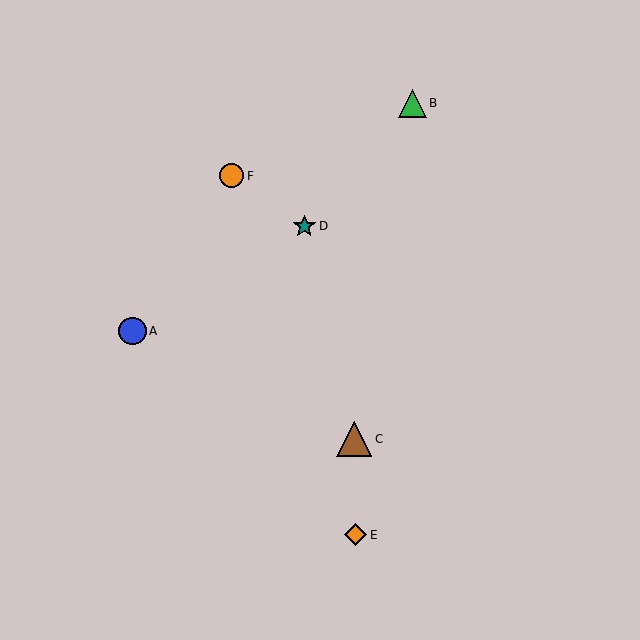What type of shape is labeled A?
Shape A is a blue circle.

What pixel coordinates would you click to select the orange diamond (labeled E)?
Click at (355, 535) to select the orange diamond E.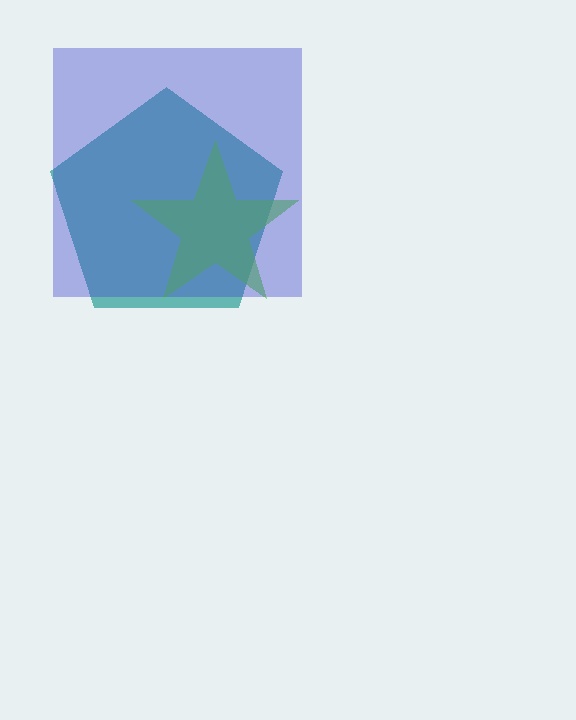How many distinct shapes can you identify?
There are 3 distinct shapes: a teal pentagon, a lime star, a blue square.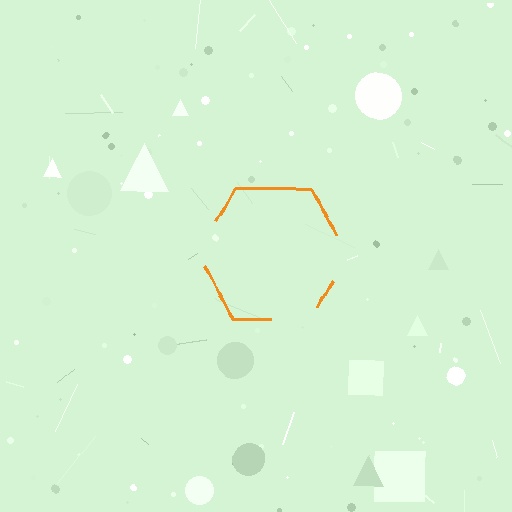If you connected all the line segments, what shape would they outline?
They would outline a hexagon.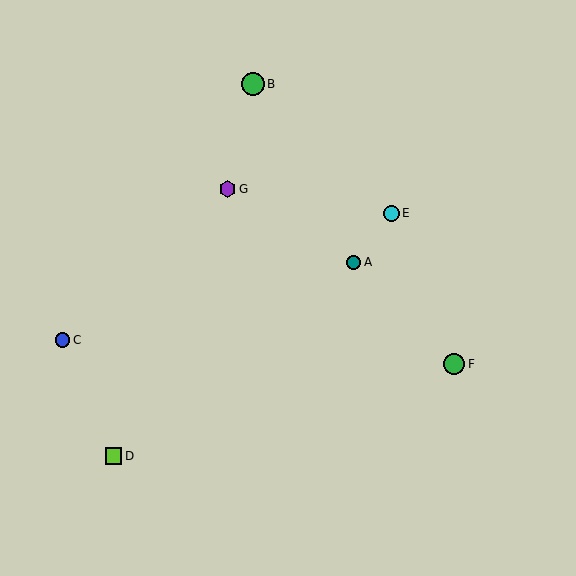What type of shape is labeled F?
Shape F is a green circle.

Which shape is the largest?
The green circle (labeled B) is the largest.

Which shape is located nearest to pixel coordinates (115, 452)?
The lime square (labeled D) at (114, 456) is nearest to that location.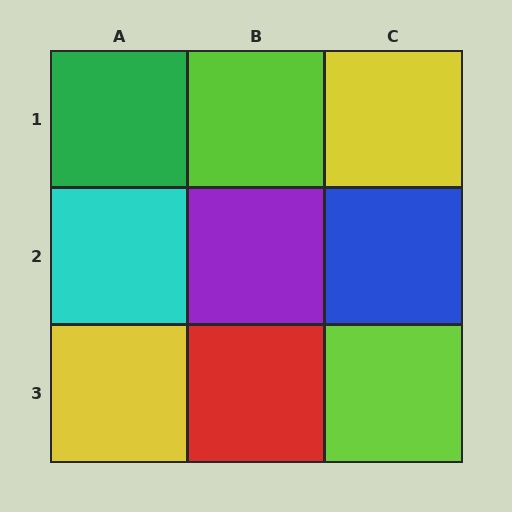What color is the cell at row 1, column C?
Yellow.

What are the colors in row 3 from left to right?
Yellow, red, lime.